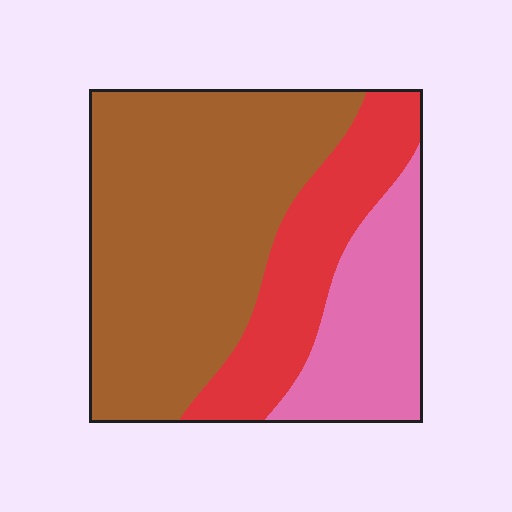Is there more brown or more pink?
Brown.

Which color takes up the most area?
Brown, at roughly 55%.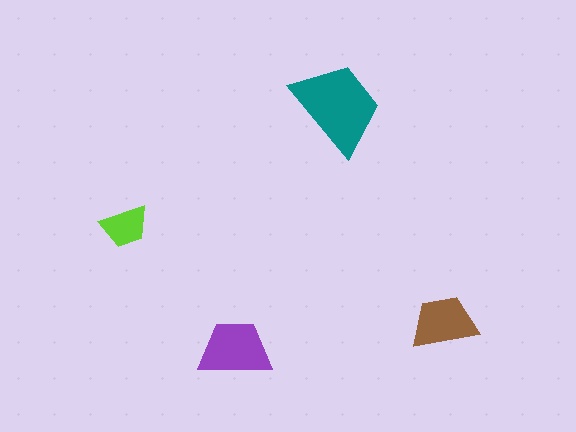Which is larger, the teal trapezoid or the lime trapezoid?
The teal one.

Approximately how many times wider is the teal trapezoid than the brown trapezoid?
About 1.5 times wider.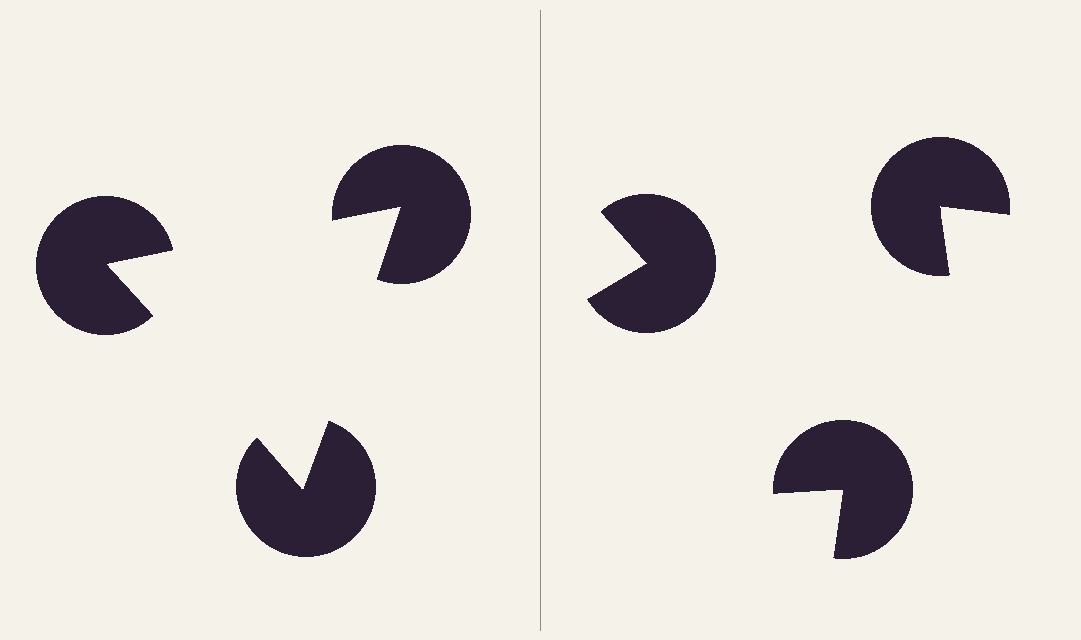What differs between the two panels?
The pac-man discs are positioned identically on both sides; only the wedge orientations differ. On the left they align to a triangle; on the right they are misaligned.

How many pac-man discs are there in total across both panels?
6 — 3 on each side.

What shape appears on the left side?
An illusory triangle.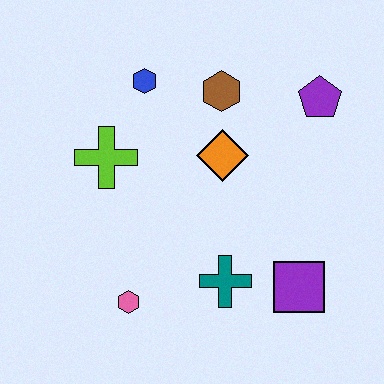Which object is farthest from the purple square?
The blue hexagon is farthest from the purple square.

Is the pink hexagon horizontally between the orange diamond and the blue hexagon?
No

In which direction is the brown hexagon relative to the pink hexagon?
The brown hexagon is above the pink hexagon.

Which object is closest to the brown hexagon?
The orange diamond is closest to the brown hexagon.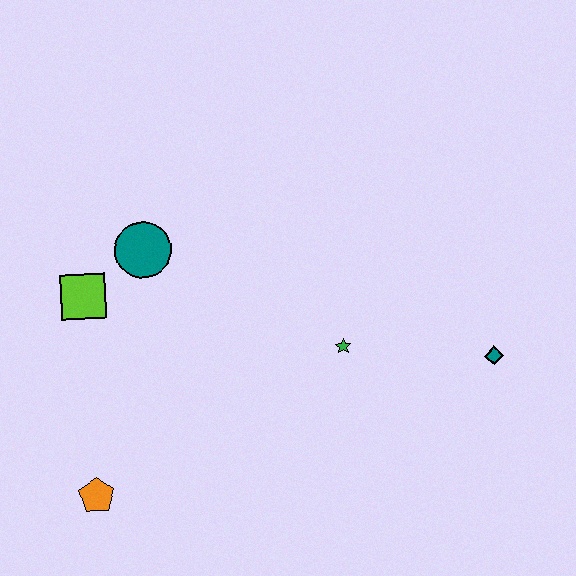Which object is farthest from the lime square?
The teal diamond is farthest from the lime square.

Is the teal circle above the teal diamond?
Yes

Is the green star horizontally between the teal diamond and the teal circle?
Yes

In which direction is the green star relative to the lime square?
The green star is to the right of the lime square.